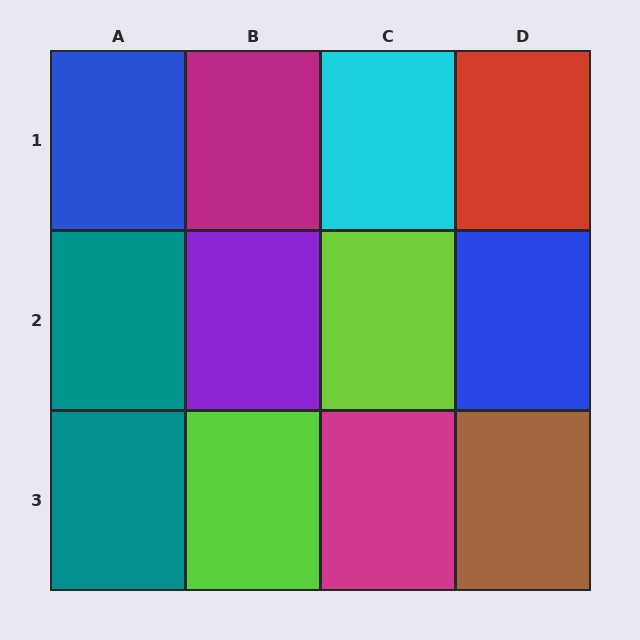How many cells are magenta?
2 cells are magenta.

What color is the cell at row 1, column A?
Blue.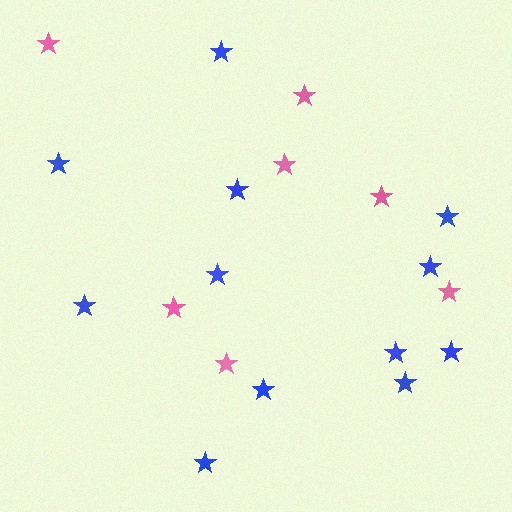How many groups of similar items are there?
There are 2 groups: one group of pink stars (7) and one group of blue stars (12).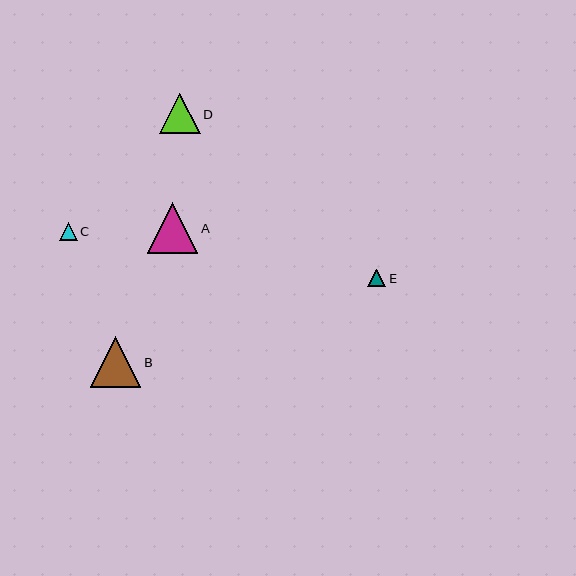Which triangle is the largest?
Triangle B is the largest with a size of approximately 51 pixels.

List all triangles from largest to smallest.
From largest to smallest: B, A, D, E, C.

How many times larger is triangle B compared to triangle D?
Triangle B is approximately 1.3 times the size of triangle D.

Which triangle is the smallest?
Triangle C is the smallest with a size of approximately 18 pixels.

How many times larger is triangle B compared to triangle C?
Triangle B is approximately 2.9 times the size of triangle C.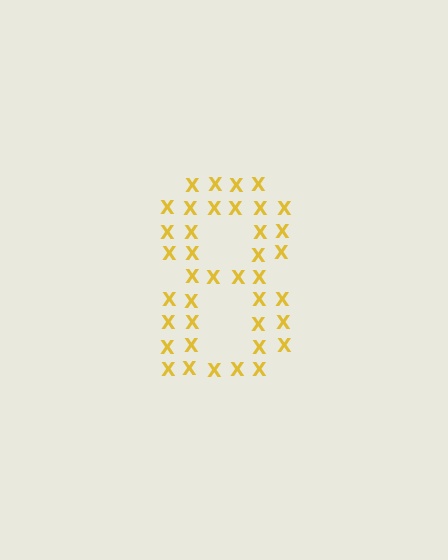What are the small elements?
The small elements are letter X's.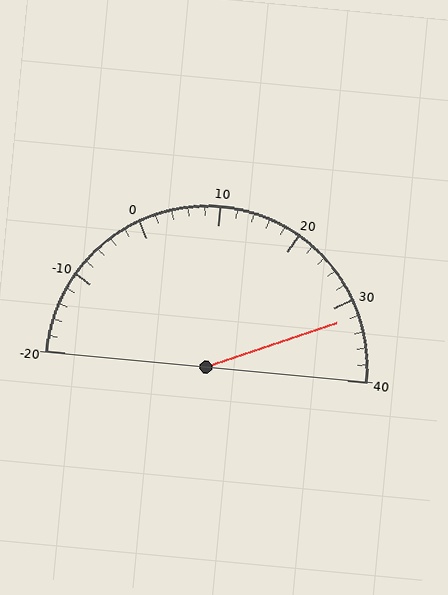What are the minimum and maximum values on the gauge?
The gauge ranges from -20 to 40.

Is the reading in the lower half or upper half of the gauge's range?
The reading is in the upper half of the range (-20 to 40).